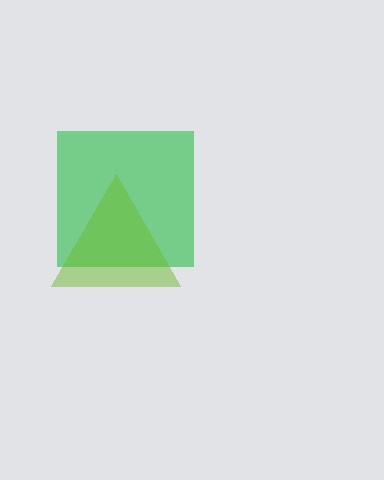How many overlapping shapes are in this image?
There are 2 overlapping shapes in the image.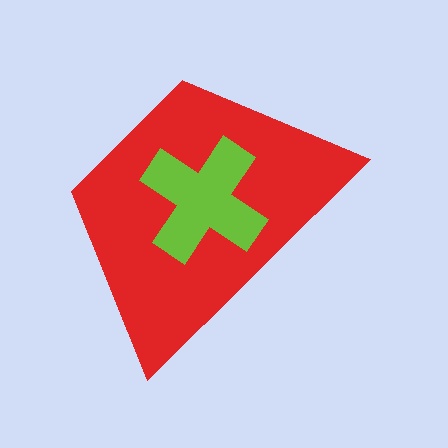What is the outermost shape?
The red trapezoid.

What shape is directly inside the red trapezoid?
The lime cross.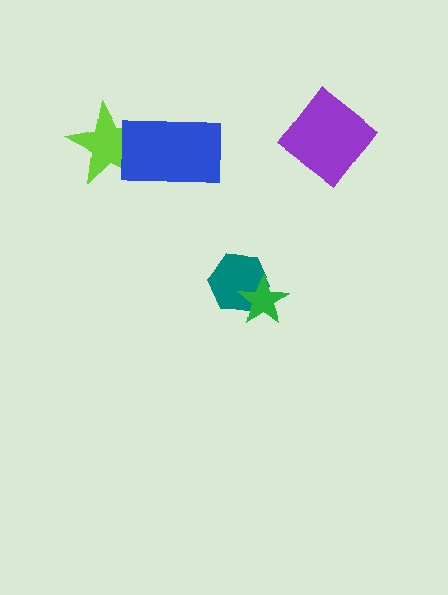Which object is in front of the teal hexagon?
The green star is in front of the teal hexagon.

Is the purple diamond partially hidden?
No, no other shape covers it.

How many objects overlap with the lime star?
1 object overlaps with the lime star.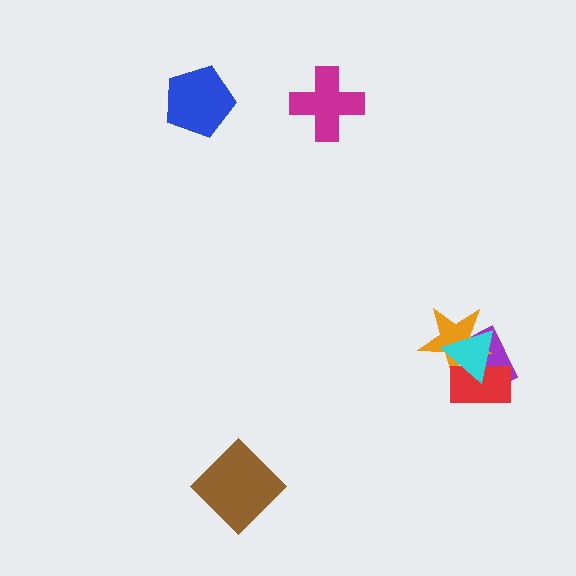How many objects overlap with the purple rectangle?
3 objects overlap with the purple rectangle.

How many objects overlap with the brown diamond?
0 objects overlap with the brown diamond.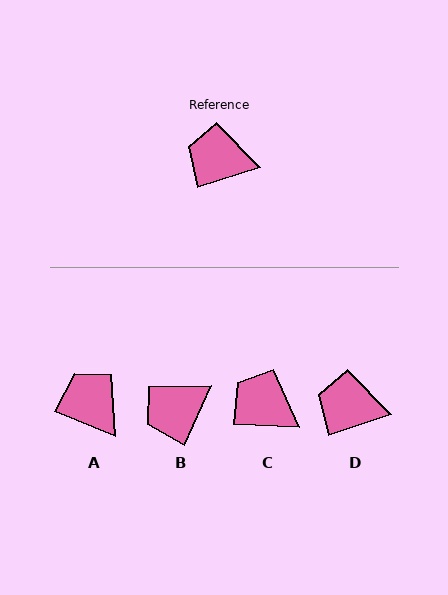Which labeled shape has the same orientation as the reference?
D.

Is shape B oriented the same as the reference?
No, it is off by about 47 degrees.